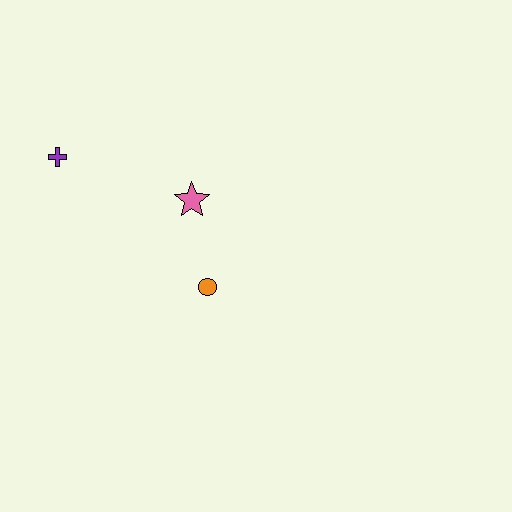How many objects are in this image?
There are 3 objects.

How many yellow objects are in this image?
There are no yellow objects.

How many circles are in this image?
There is 1 circle.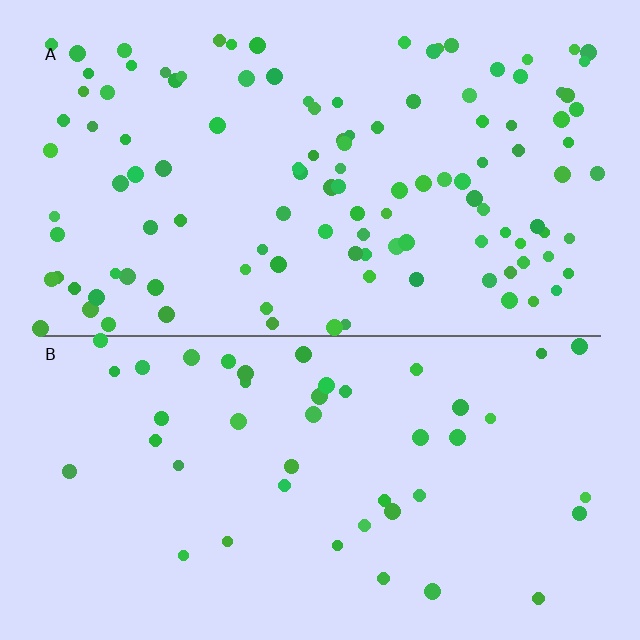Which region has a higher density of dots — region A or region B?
A (the top).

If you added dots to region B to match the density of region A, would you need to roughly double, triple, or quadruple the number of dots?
Approximately triple.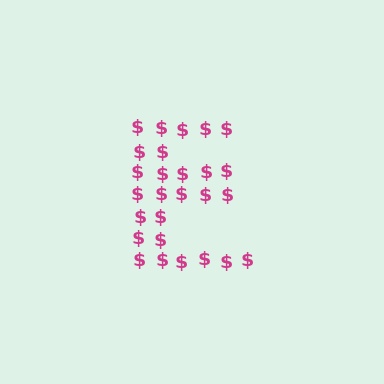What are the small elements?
The small elements are dollar signs.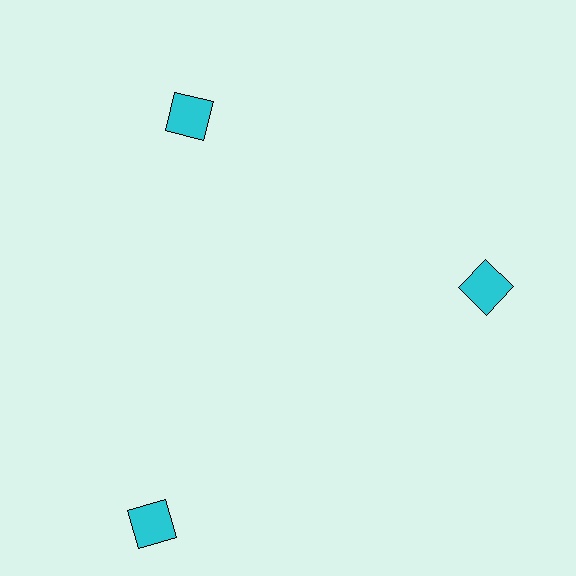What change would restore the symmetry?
The symmetry would be restored by moving it inward, back onto the ring so that all 3 squares sit at equal angles and equal distance from the center.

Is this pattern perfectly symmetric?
No. The 3 cyan squares are arranged in a ring, but one element near the 7 o'clock position is pushed outward from the center, breaking the 3-fold rotational symmetry.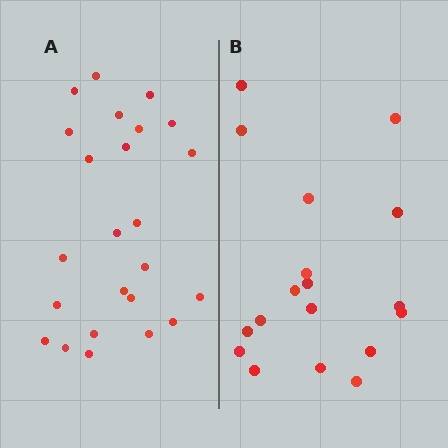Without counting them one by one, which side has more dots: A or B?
Region A (the left region) has more dots.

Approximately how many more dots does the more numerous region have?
Region A has about 6 more dots than region B.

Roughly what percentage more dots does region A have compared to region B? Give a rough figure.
About 35% more.